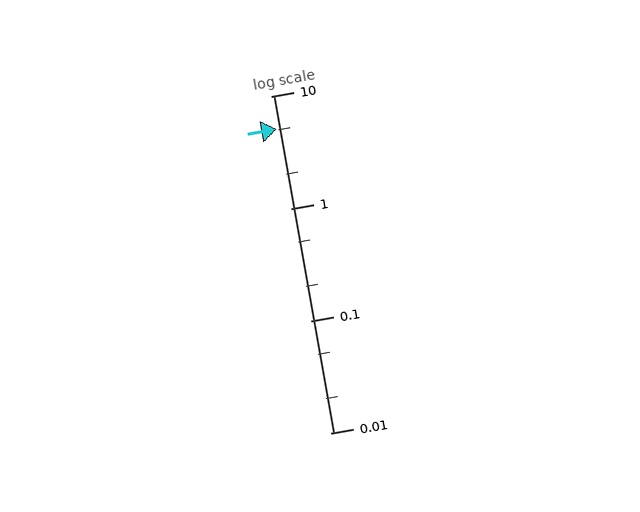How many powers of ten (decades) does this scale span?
The scale spans 3 decades, from 0.01 to 10.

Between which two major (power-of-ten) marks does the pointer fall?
The pointer is between 1 and 10.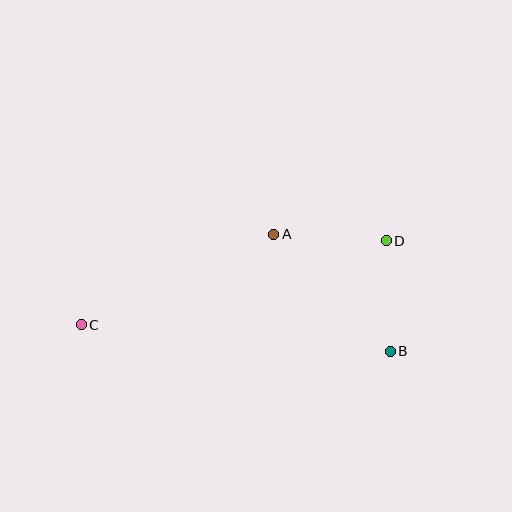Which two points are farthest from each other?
Points C and D are farthest from each other.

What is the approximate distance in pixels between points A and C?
The distance between A and C is approximately 213 pixels.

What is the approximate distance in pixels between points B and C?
The distance between B and C is approximately 310 pixels.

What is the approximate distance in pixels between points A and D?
The distance between A and D is approximately 113 pixels.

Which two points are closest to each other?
Points B and D are closest to each other.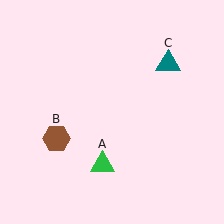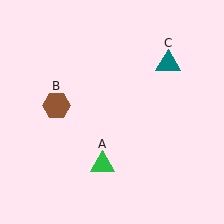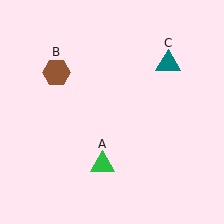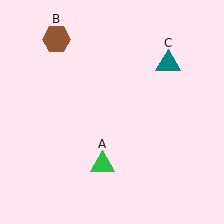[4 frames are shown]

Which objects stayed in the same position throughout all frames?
Green triangle (object A) and teal triangle (object C) remained stationary.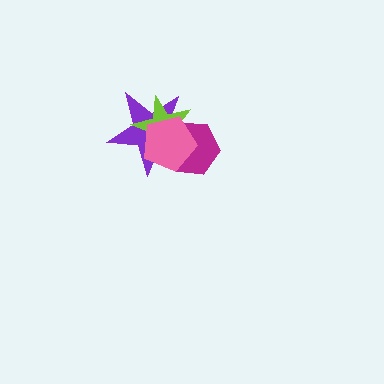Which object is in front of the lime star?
The pink pentagon is in front of the lime star.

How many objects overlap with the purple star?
3 objects overlap with the purple star.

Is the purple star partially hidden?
Yes, it is partially covered by another shape.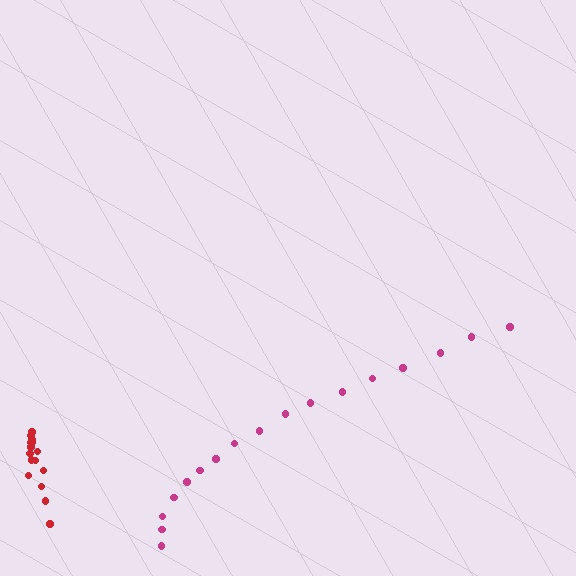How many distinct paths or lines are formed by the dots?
There are 2 distinct paths.